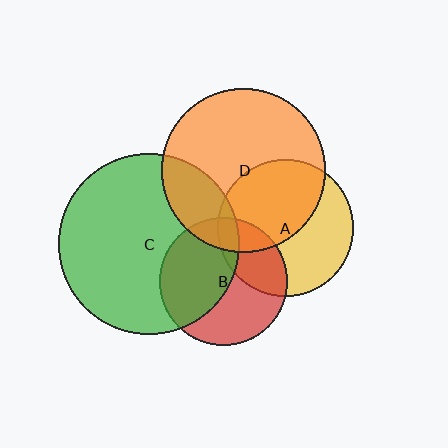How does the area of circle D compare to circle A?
Approximately 1.4 times.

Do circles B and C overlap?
Yes.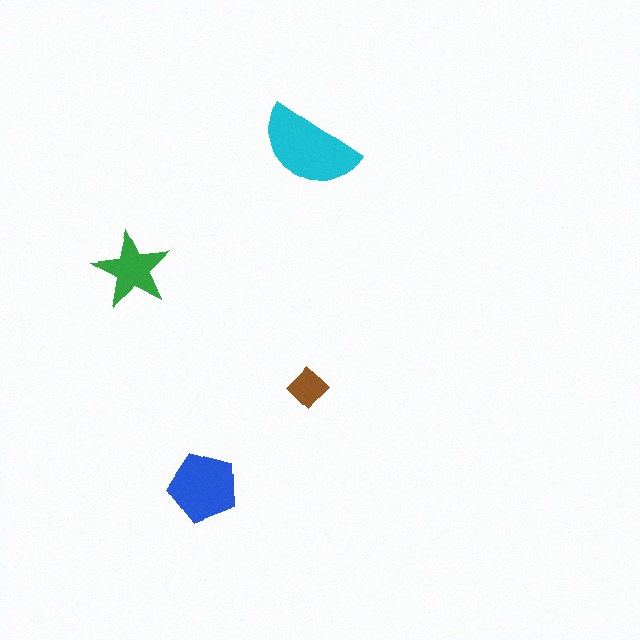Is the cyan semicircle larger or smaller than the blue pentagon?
Larger.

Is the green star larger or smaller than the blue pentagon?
Smaller.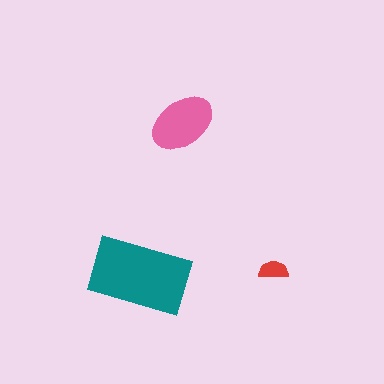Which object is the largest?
The teal rectangle.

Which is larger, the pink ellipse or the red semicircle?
The pink ellipse.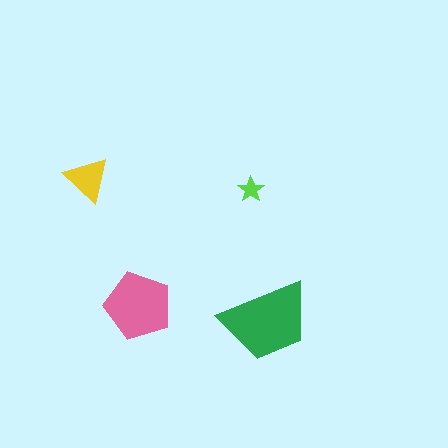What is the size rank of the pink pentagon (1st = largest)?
2nd.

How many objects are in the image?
There are 4 objects in the image.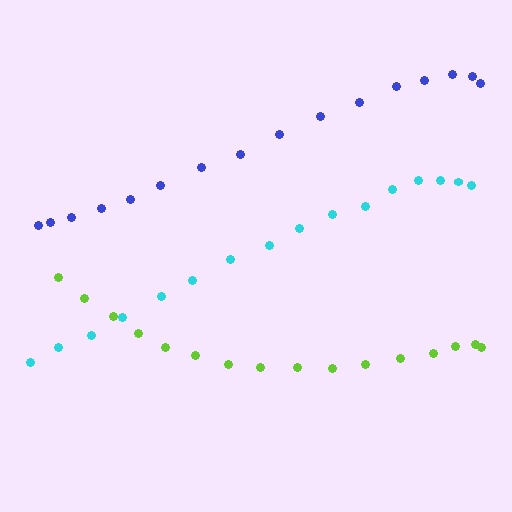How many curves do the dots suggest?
There are 3 distinct paths.